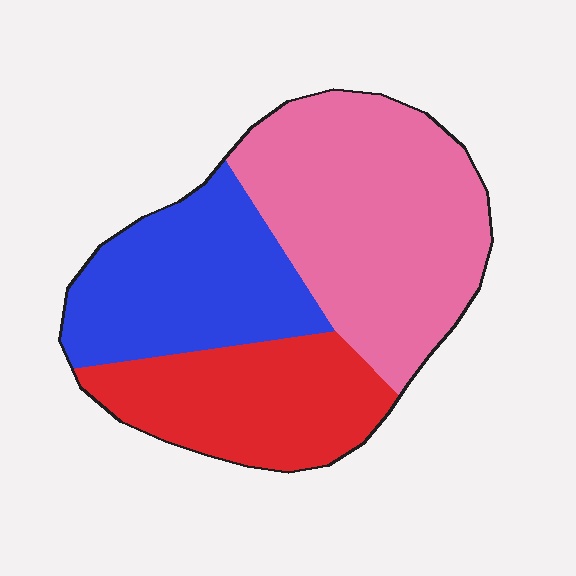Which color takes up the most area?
Pink, at roughly 45%.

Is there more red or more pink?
Pink.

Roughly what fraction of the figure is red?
Red takes up about one quarter (1/4) of the figure.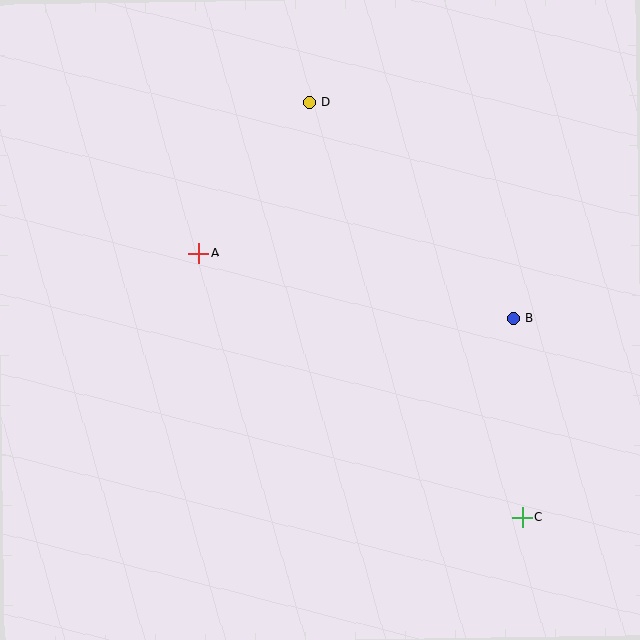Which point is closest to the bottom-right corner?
Point C is closest to the bottom-right corner.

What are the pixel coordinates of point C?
Point C is at (522, 518).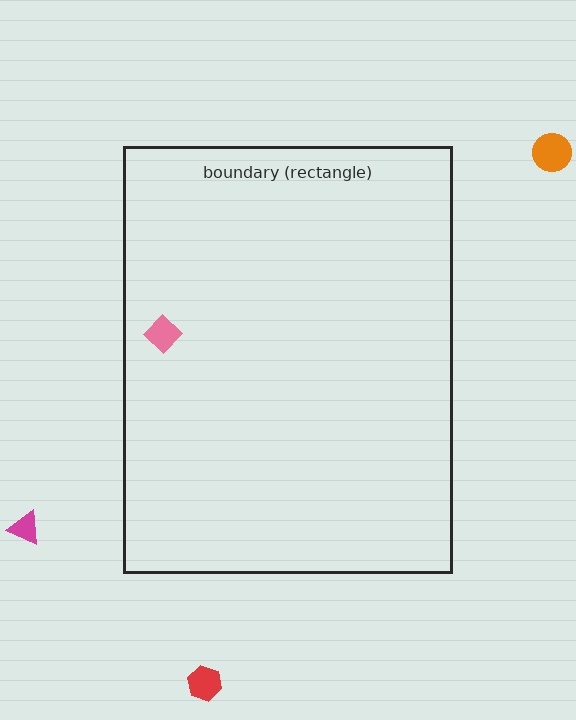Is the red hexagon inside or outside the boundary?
Outside.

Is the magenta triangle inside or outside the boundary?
Outside.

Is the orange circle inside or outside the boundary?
Outside.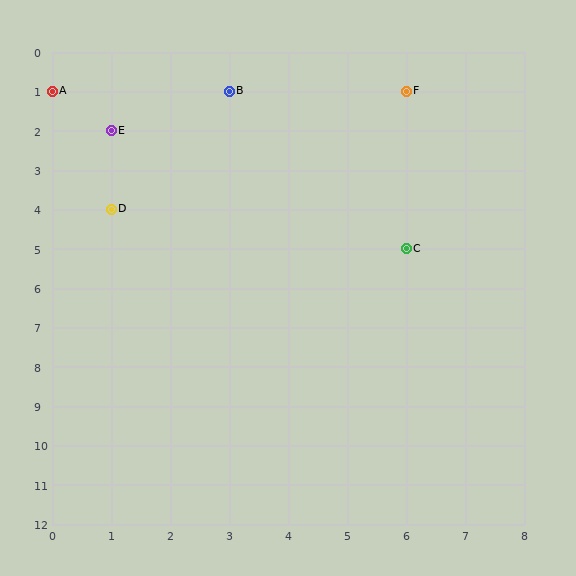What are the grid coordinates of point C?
Point C is at grid coordinates (6, 5).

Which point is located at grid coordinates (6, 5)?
Point C is at (6, 5).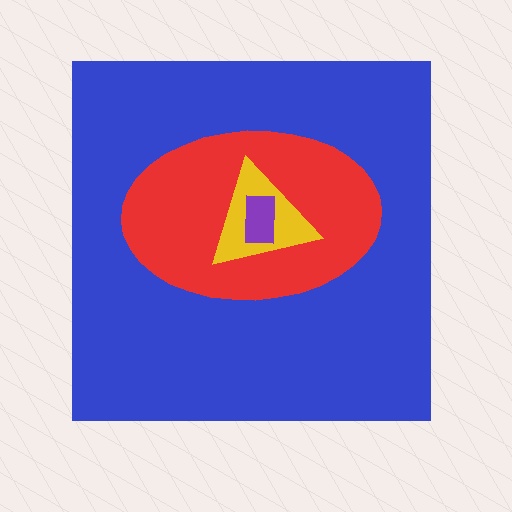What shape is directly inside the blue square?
The red ellipse.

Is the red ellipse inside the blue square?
Yes.